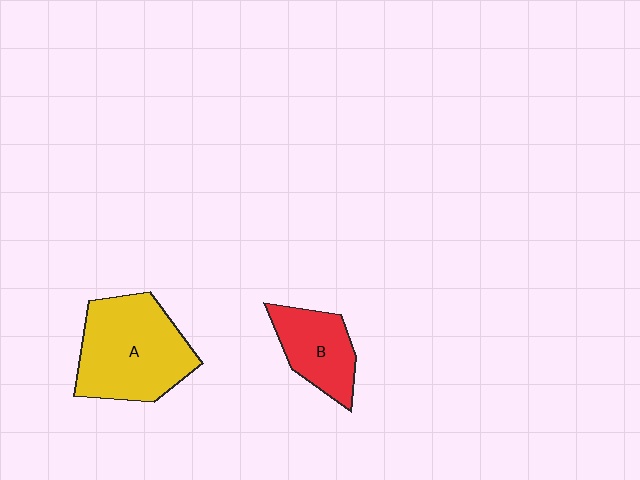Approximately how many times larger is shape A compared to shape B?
Approximately 1.8 times.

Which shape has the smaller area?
Shape B (red).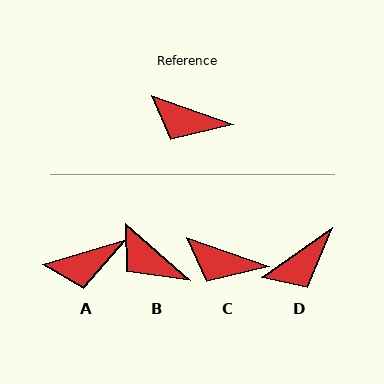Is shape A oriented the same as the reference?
No, it is off by about 36 degrees.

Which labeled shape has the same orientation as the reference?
C.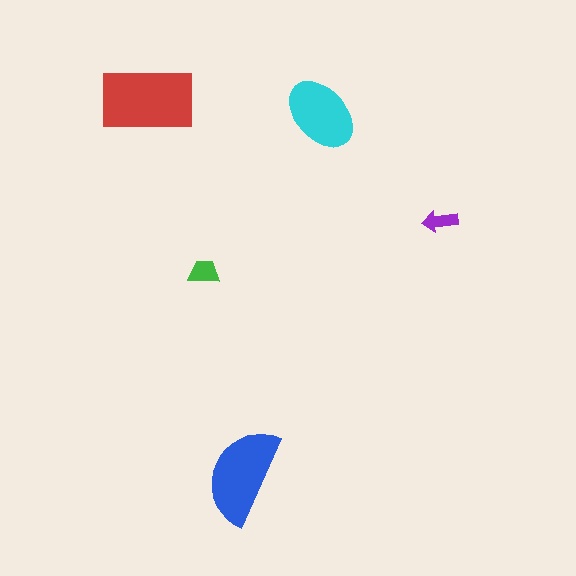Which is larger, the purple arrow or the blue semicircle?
The blue semicircle.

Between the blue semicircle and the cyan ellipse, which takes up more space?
The blue semicircle.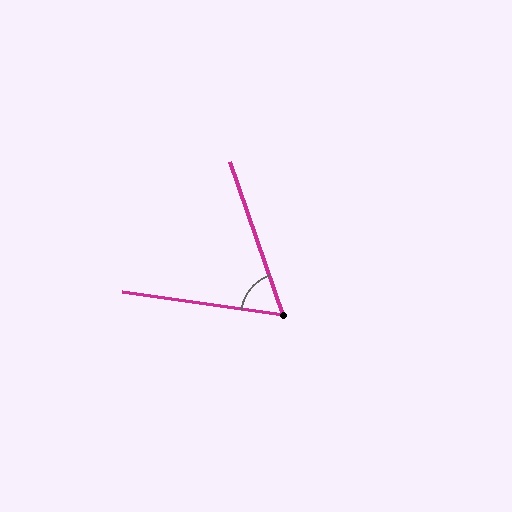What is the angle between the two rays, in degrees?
Approximately 63 degrees.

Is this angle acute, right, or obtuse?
It is acute.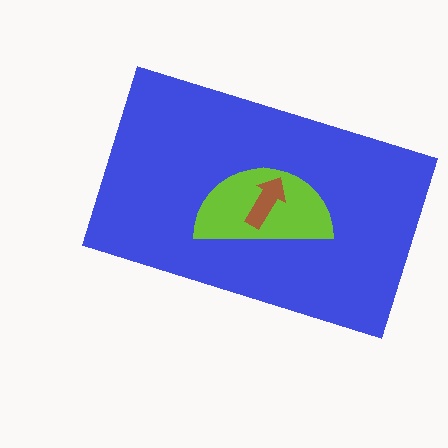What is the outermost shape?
The blue rectangle.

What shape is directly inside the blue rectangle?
The lime semicircle.